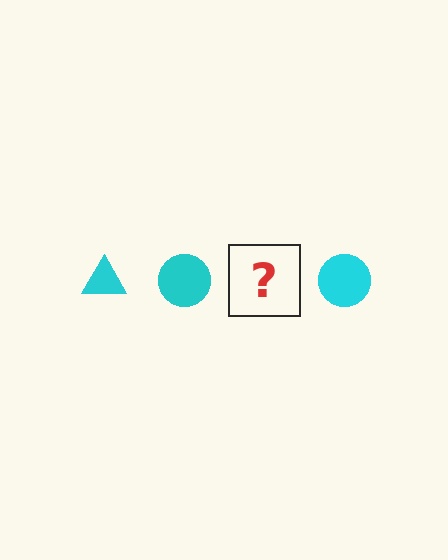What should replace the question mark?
The question mark should be replaced with a cyan triangle.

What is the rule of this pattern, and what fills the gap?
The rule is that the pattern cycles through triangle, circle shapes in cyan. The gap should be filled with a cyan triangle.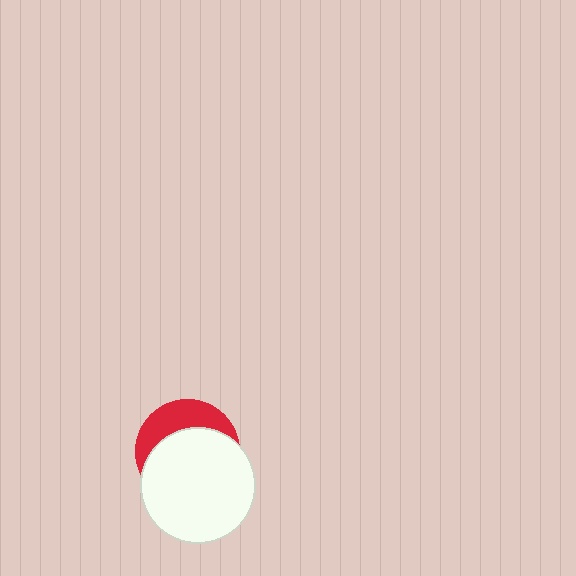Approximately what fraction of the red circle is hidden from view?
Roughly 66% of the red circle is hidden behind the white circle.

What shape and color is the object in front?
The object in front is a white circle.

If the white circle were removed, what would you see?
You would see the complete red circle.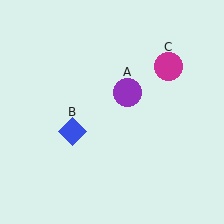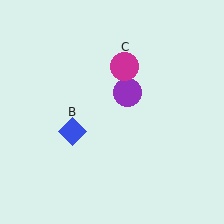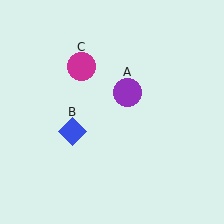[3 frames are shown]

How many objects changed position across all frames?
1 object changed position: magenta circle (object C).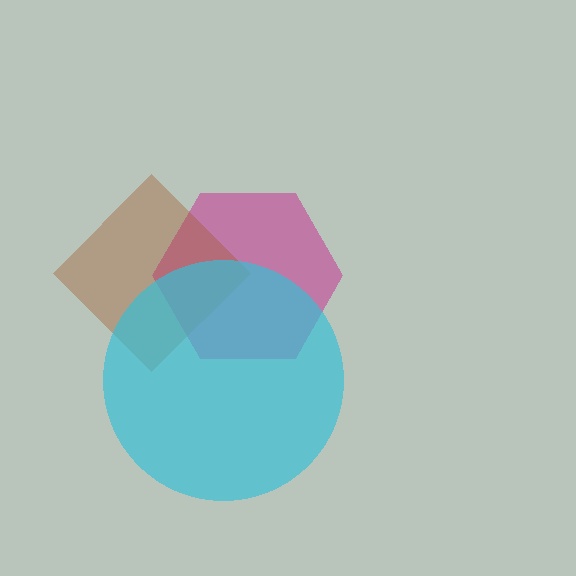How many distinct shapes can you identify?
There are 3 distinct shapes: a magenta hexagon, a brown diamond, a cyan circle.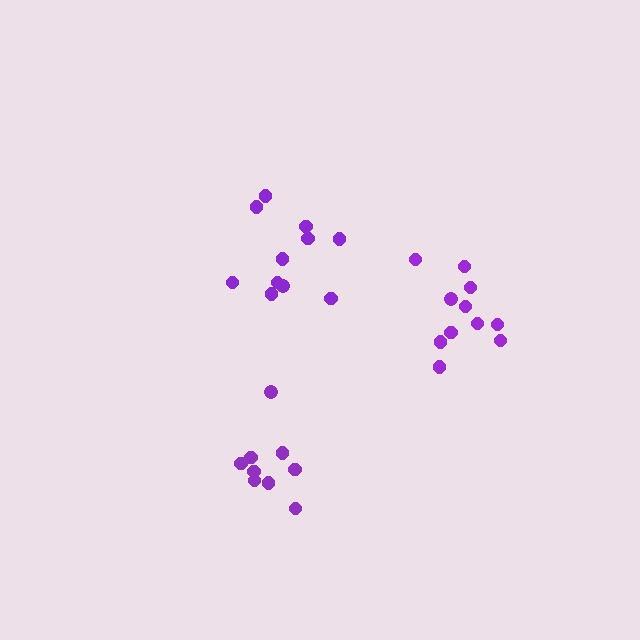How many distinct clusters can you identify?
There are 3 distinct clusters.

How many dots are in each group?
Group 1: 11 dots, Group 2: 11 dots, Group 3: 9 dots (31 total).